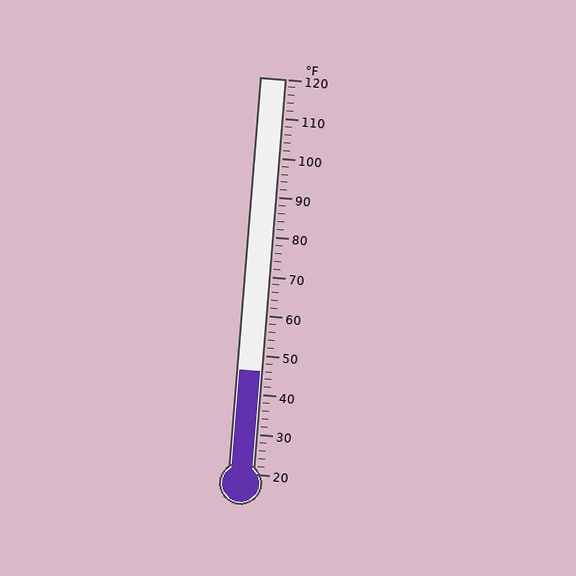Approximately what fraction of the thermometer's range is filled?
The thermometer is filled to approximately 25% of its range.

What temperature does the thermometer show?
The thermometer shows approximately 46°F.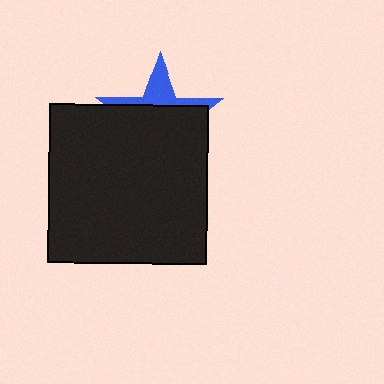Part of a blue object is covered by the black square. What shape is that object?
It is a star.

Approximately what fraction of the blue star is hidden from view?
Roughly 68% of the blue star is hidden behind the black square.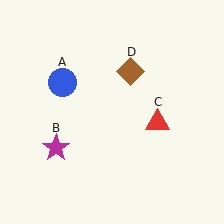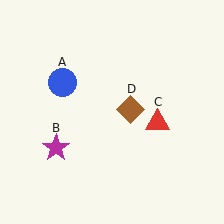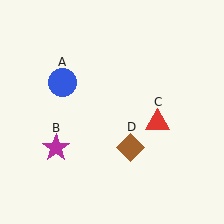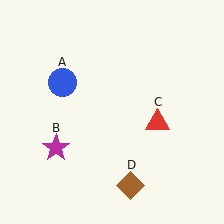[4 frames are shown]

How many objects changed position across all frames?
1 object changed position: brown diamond (object D).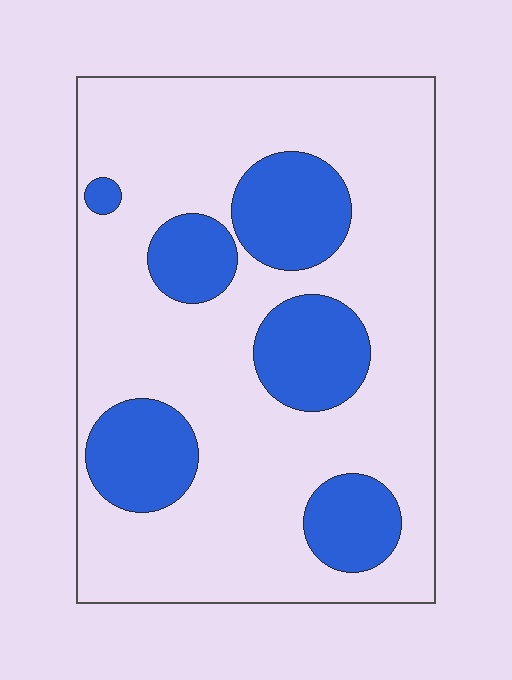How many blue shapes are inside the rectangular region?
6.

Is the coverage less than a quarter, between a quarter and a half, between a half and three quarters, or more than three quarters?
Between a quarter and a half.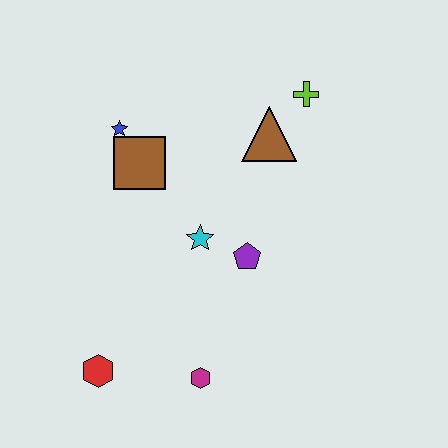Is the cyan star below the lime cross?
Yes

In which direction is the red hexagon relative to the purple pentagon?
The red hexagon is to the left of the purple pentagon.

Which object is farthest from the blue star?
The magenta hexagon is farthest from the blue star.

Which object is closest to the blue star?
The brown square is closest to the blue star.